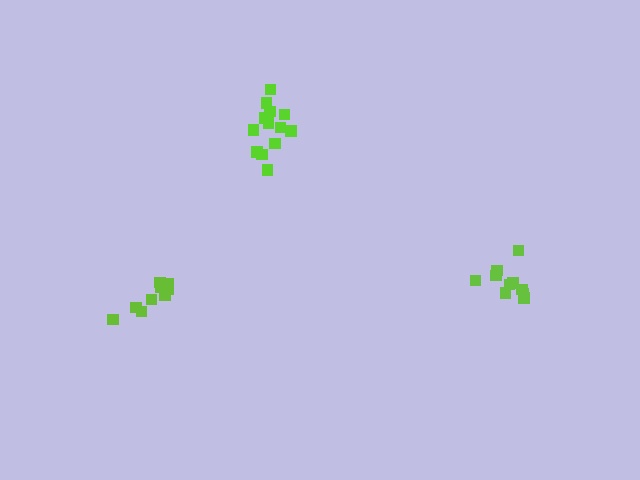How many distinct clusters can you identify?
There are 3 distinct clusters.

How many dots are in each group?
Group 1: 14 dots, Group 2: 10 dots, Group 3: 9 dots (33 total).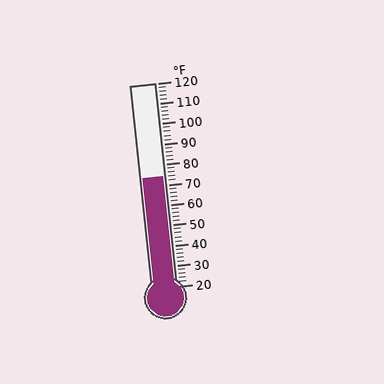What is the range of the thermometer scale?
The thermometer scale ranges from 20°F to 120°F.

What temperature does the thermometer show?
The thermometer shows approximately 74°F.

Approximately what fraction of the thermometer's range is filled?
The thermometer is filled to approximately 55% of its range.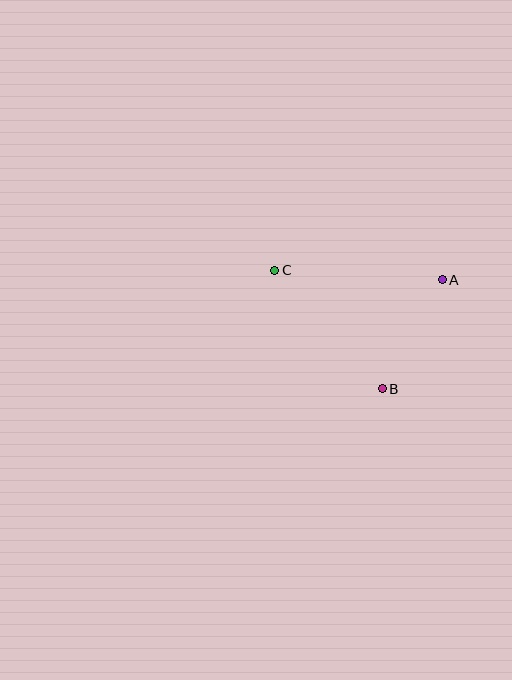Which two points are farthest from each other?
Points A and C are farthest from each other.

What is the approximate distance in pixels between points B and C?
The distance between B and C is approximately 160 pixels.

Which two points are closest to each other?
Points A and B are closest to each other.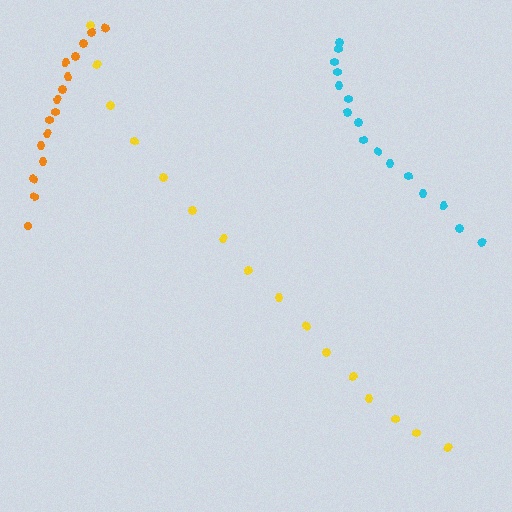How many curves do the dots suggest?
There are 3 distinct paths.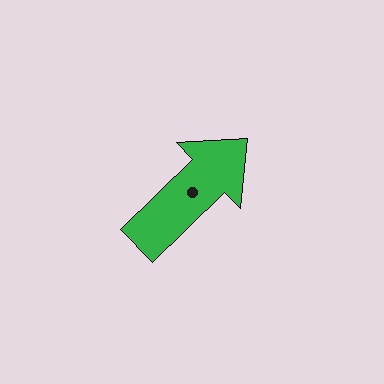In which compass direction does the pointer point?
Northeast.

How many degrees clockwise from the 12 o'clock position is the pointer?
Approximately 46 degrees.